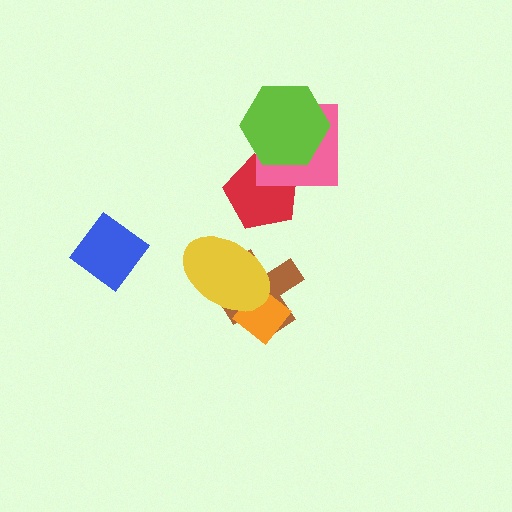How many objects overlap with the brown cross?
2 objects overlap with the brown cross.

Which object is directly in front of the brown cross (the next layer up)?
The orange diamond is directly in front of the brown cross.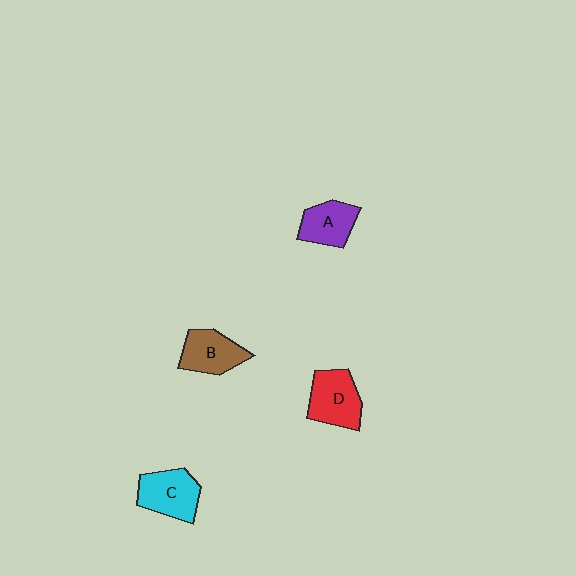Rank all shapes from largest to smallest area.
From largest to smallest: D (red), C (cyan), B (brown), A (purple).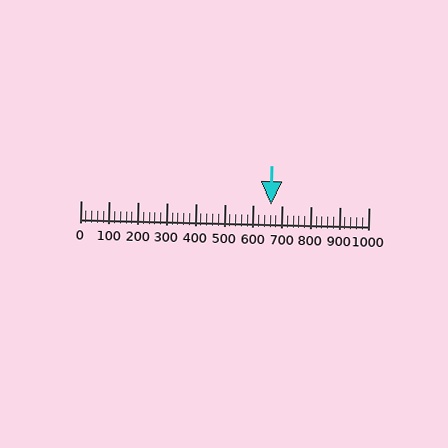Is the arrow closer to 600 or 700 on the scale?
The arrow is closer to 700.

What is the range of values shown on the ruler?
The ruler shows values from 0 to 1000.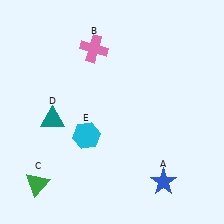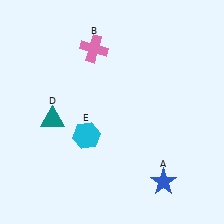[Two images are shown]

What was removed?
The green triangle (C) was removed in Image 2.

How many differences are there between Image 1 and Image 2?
There is 1 difference between the two images.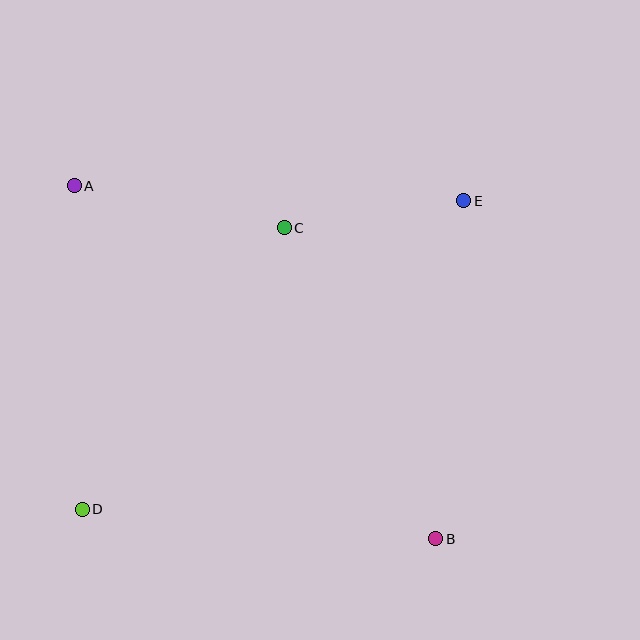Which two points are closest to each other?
Points C and E are closest to each other.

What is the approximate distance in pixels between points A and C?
The distance between A and C is approximately 215 pixels.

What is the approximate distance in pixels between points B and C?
The distance between B and C is approximately 346 pixels.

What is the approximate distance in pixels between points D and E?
The distance between D and E is approximately 491 pixels.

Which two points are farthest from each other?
Points A and B are farthest from each other.